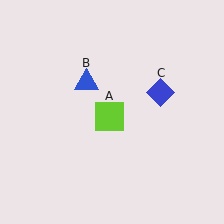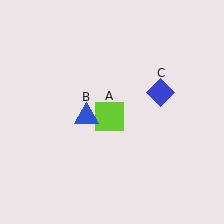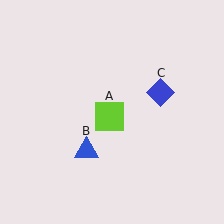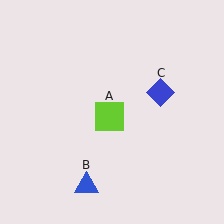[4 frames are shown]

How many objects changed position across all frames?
1 object changed position: blue triangle (object B).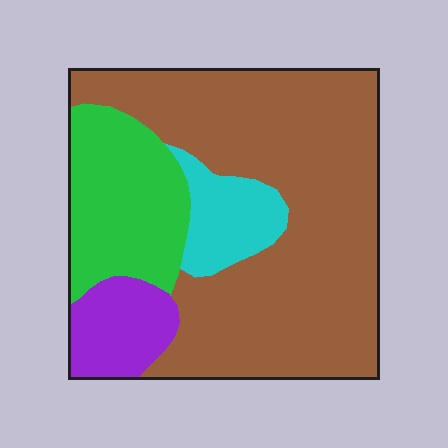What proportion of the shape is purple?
Purple takes up less than a sixth of the shape.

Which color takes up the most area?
Brown, at roughly 60%.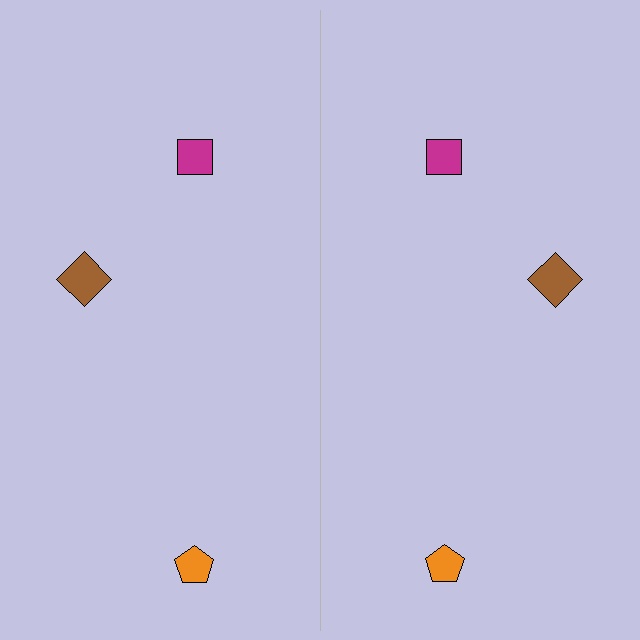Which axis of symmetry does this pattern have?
The pattern has a vertical axis of symmetry running through the center of the image.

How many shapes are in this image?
There are 6 shapes in this image.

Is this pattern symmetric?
Yes, this pattern has bilateral (reflection) symmetry.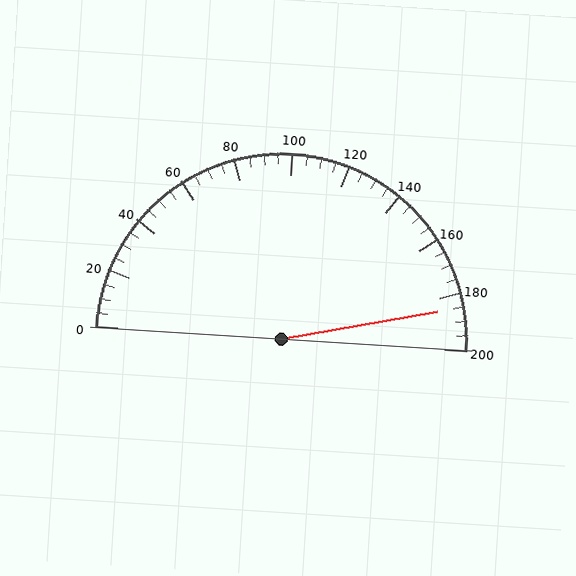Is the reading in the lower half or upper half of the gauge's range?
The reading is in the upper half of the range (0 to 200).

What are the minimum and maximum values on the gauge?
The gauge ranges from 0 to 200.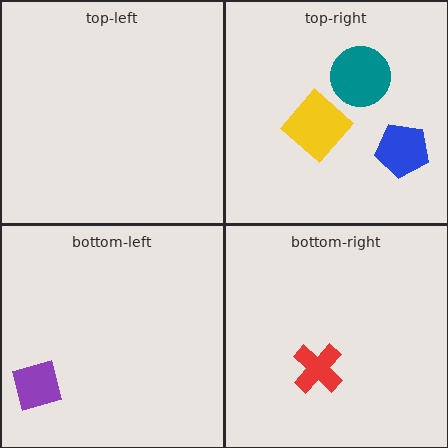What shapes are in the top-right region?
The blue pentagon, the yellow diamond, the teal circle.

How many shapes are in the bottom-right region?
1.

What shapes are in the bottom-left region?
The purple square.